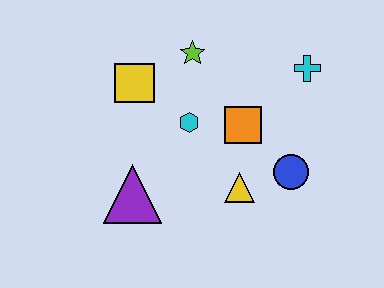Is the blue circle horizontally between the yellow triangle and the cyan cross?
Yes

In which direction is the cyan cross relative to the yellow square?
The cyan cross is to the right of the yellow square.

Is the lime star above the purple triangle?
Yes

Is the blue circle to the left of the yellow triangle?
No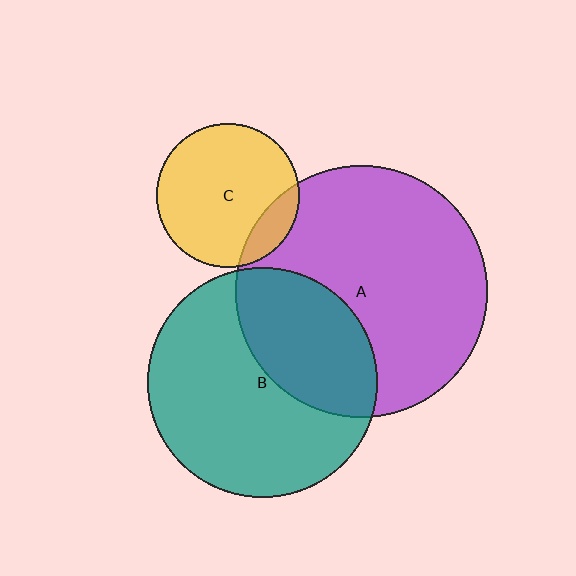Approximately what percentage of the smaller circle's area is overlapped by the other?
Approximately 35%.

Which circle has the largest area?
Circle A (purple).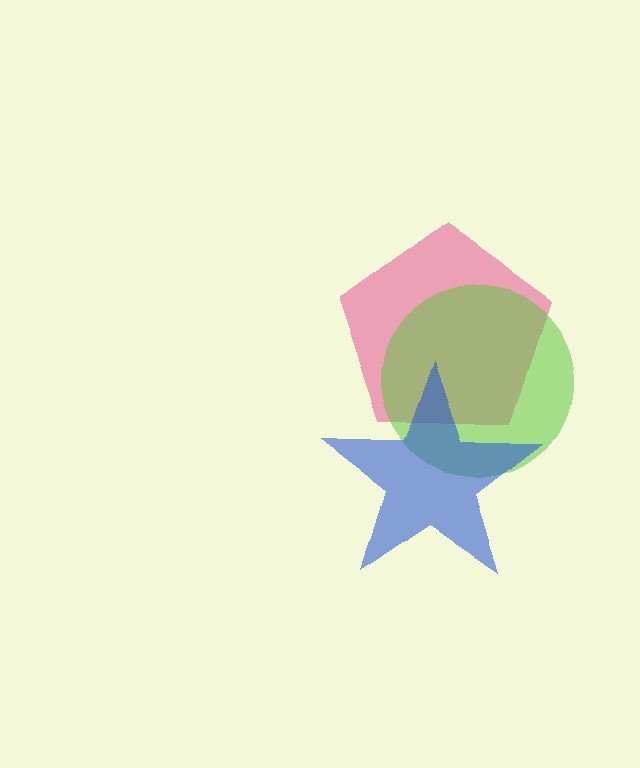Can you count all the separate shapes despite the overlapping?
Yes, there are 3 separate shapes.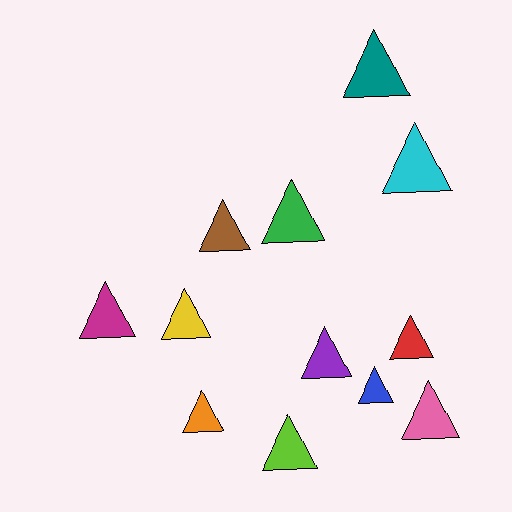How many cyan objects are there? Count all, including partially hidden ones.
There is 1 cyan object.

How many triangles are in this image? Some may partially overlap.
There are 12 triangles.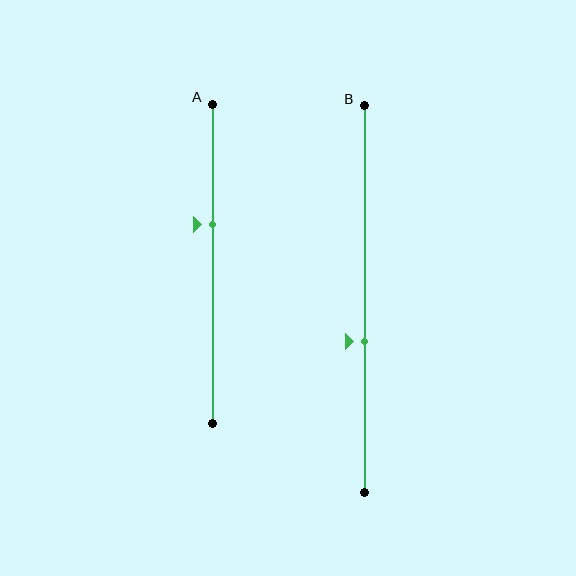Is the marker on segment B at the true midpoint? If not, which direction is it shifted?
No, the marker on segment B is shifted downward by about 11% of the segment length.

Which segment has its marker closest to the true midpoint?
Segment B has its marker closest to the true midpoint.